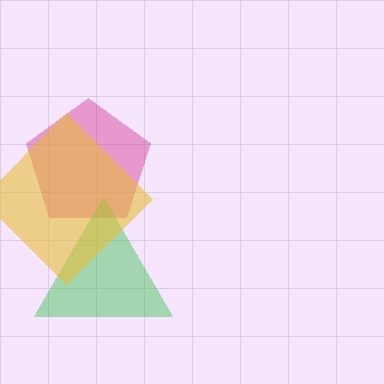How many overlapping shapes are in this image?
There are 3 overlapping shapes in the image.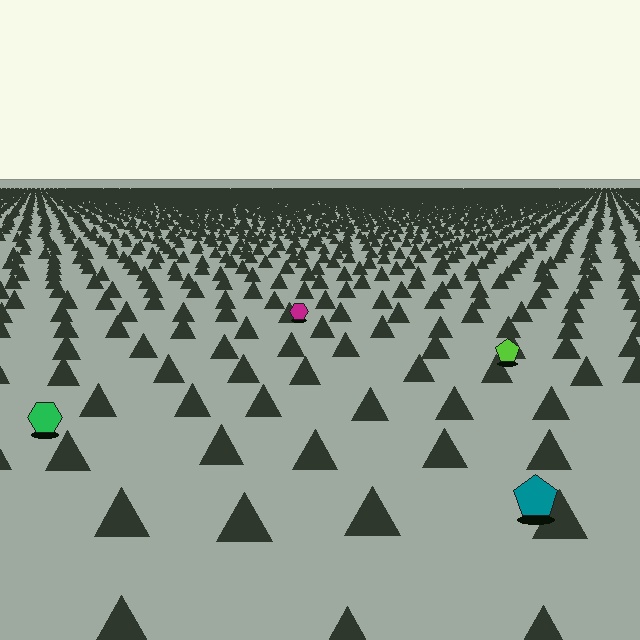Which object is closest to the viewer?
The teal pentagon is closest. The texture marks near it are larger and more spread out.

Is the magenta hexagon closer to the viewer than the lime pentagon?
No. The lime pentagon is closer — you can tell from the texture gradient: the ground texture is coarser near it.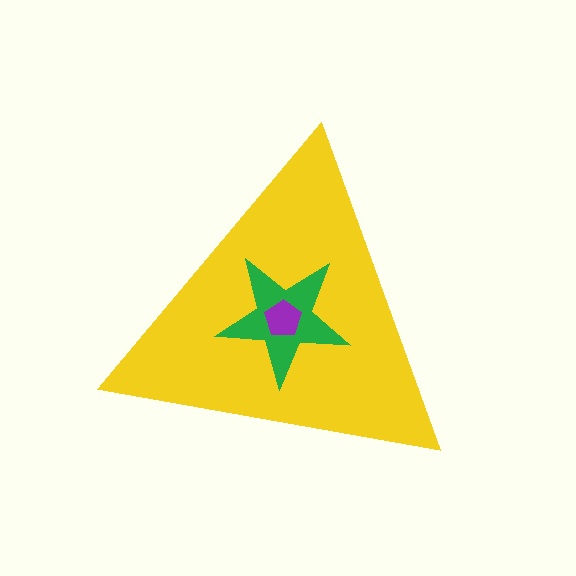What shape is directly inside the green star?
The purple pentagon.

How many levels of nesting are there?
3.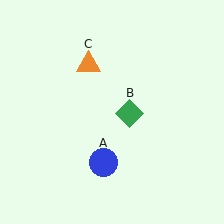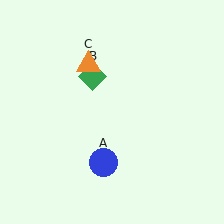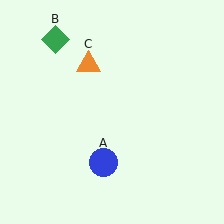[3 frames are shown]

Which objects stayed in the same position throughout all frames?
Blue circle (object A) and orange triangle (object C) remained stationary.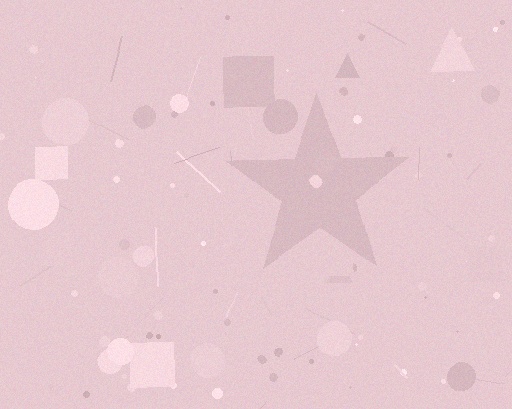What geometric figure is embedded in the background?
A star is embedded in the background.